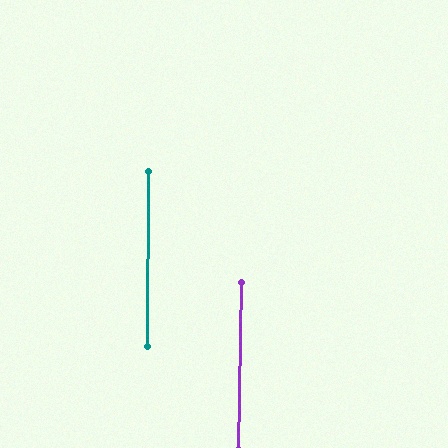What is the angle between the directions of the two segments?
Approximately 1 degree.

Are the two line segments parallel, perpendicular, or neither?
Parallel — their directions differ by only 0.7°.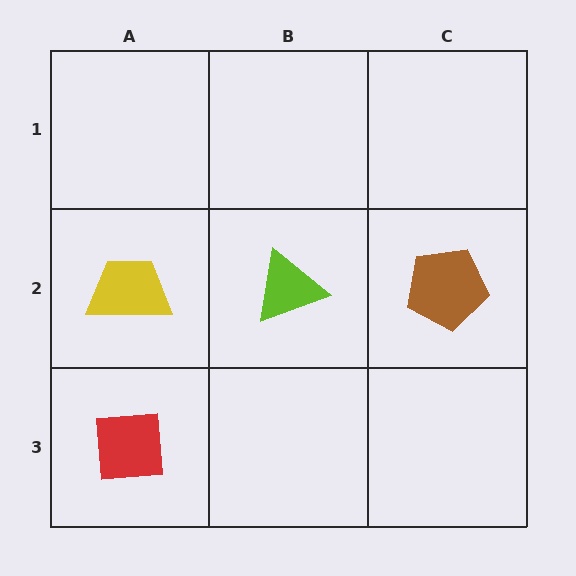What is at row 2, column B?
A lime triangle.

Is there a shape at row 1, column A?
No, that cell is empty.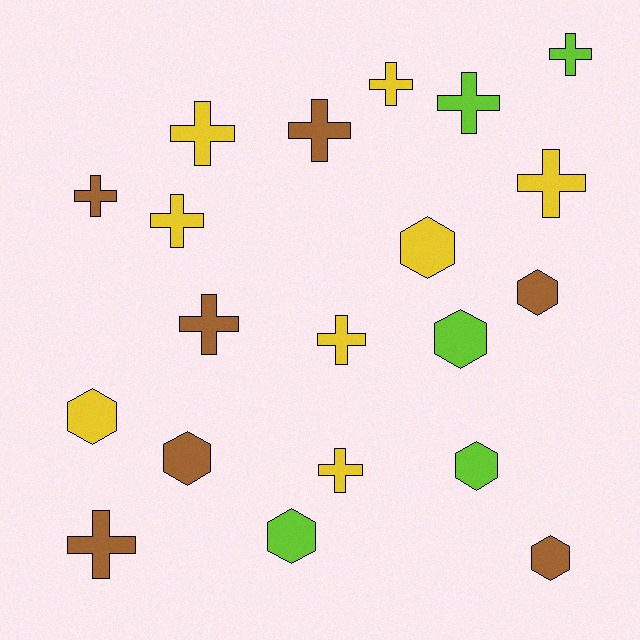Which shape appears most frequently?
Cross, with 12 objects.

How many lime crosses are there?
There are 2 lime crosses.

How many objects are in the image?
There are 20 objects.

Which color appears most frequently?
Yellow, with 8 objects.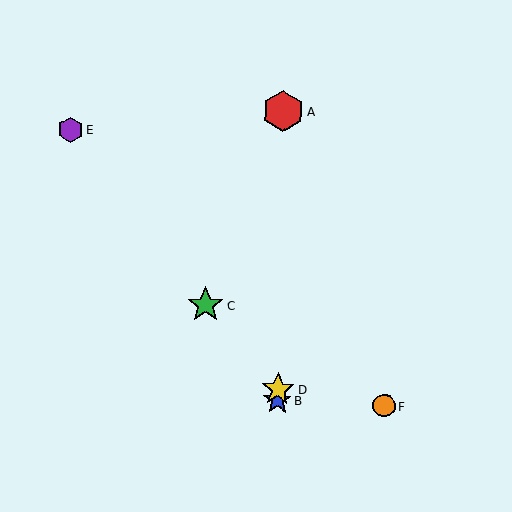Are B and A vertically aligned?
Yes, both are at x≈278.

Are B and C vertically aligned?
No, B is at x≈278 and C is at x≈206.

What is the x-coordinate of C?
Object C is at x≈206.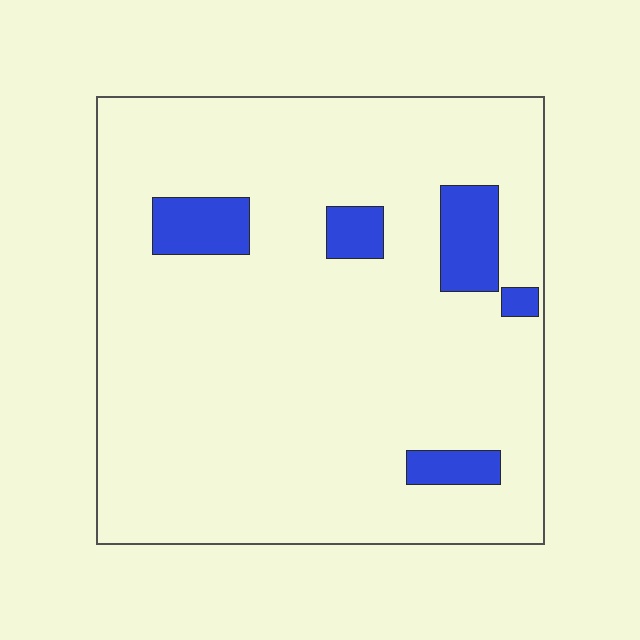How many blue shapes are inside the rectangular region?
5.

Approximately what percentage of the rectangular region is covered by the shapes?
Approximately 10%.